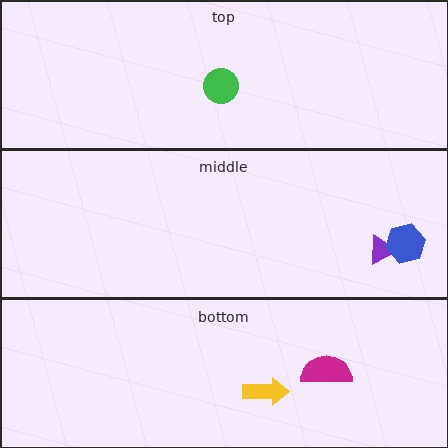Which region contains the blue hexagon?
The middle region.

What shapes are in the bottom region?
The yellow arrow, the magenta semicircle.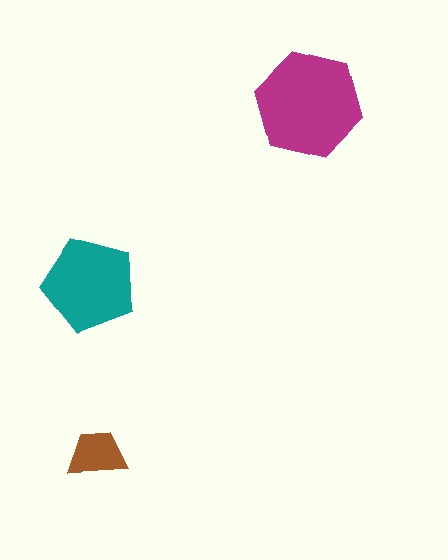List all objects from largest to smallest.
The magenta hexagon, the teal pentagon, the brown trapezoid.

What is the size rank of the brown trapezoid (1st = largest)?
3rd.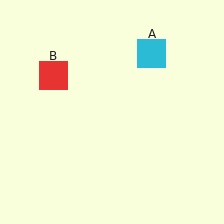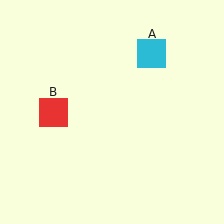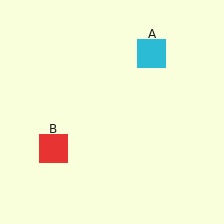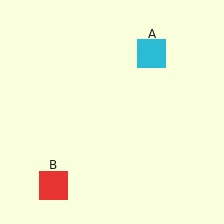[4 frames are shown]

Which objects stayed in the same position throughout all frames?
Cyan square (object A) remained stationary.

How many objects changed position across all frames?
1 object changed position: red square (object B).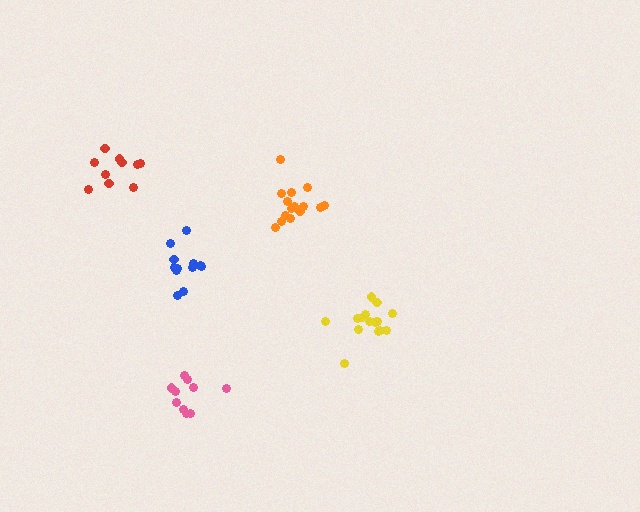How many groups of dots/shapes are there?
There are 5 groups.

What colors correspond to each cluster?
The clusters are colored: orange, yellow, red, pink, blue.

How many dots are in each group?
Group 1: 15 dots, Group 2: 16 dots, Group 3: 10 dots, Group 4: 10 dots, Group 5: 12 dots (63 total).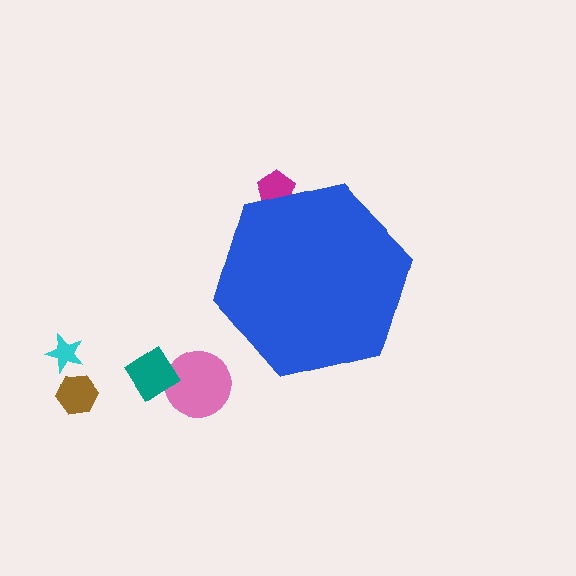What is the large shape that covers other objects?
A blue hexagon.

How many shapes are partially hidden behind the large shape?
1 shape is partially hidden.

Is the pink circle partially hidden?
No, the pink circle is fully visible.